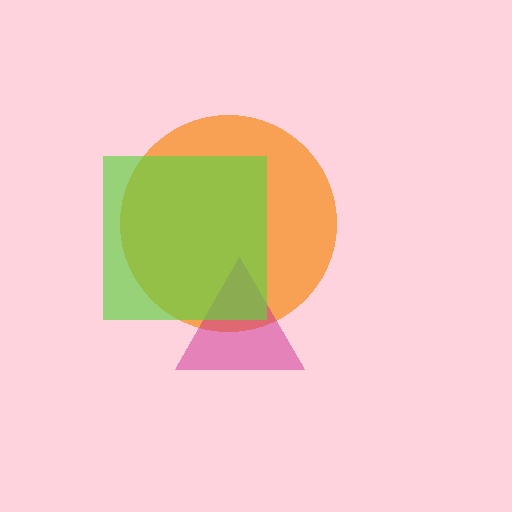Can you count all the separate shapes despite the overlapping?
Yes, there are 3 separate shapes.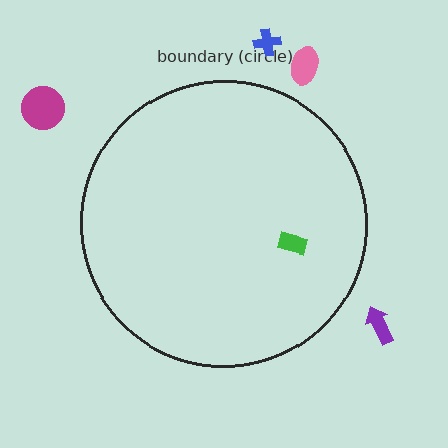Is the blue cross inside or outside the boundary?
Outside.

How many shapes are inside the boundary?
1 inside, 4 outside.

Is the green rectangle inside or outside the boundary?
Inside.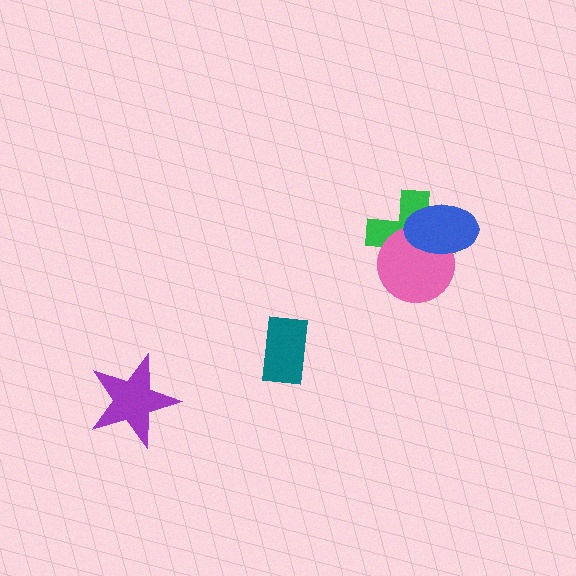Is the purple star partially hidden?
No, no other shape covers it.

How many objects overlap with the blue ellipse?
2 objects overlap with the blue ellipse.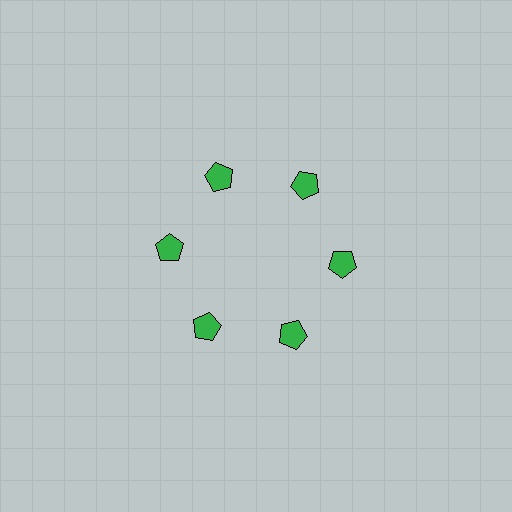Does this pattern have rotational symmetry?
Yes, this pattern has 6-fold rotational symmetry. It looks the same after rotating 60 degrees around the center.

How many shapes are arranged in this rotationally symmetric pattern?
There are 6 shapes, arranged in 6 groups of 1.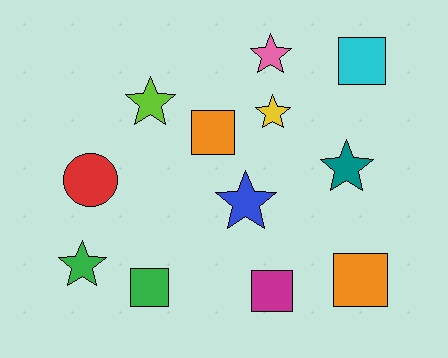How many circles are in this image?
There is 1 circle.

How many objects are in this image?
There are 12 objects.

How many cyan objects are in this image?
There is 1 cyan object.